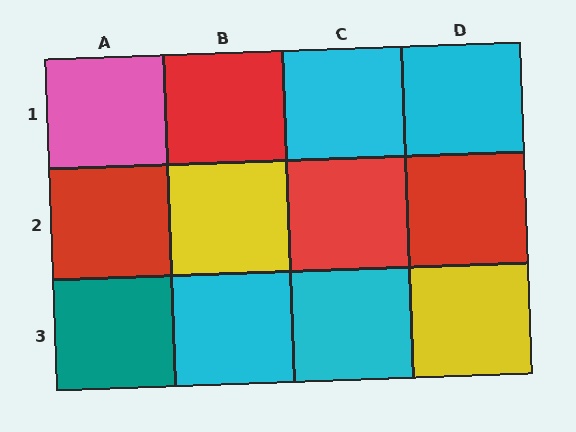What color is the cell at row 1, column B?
Red.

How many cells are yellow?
2 cells are yellow.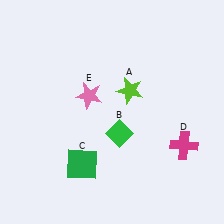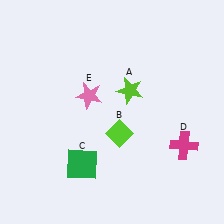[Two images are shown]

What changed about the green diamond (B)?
In Image 1, B is green. In Image 2, it changed to lime.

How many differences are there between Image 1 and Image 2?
There is 1 difference between the two images.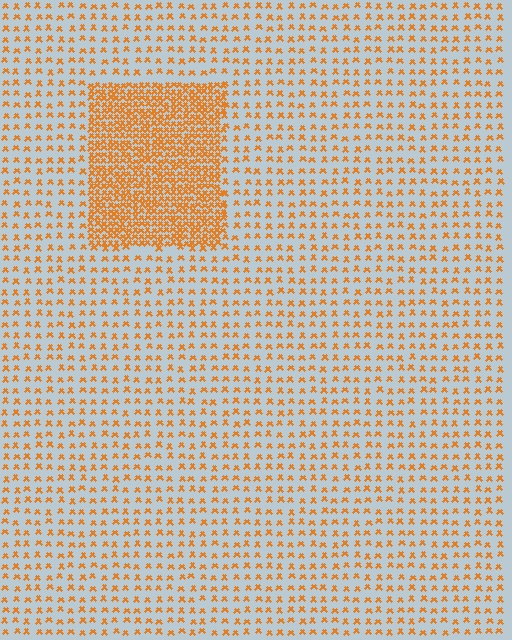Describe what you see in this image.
The image contains small orange elements arranged at two different densities. A rectangle-shaped region is visible where the elements are more densely packed than the surrounding area.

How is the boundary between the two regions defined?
The boundary is defined by a change in element density (approximately 3.0x ratio). All elements are the same color, size, and shape.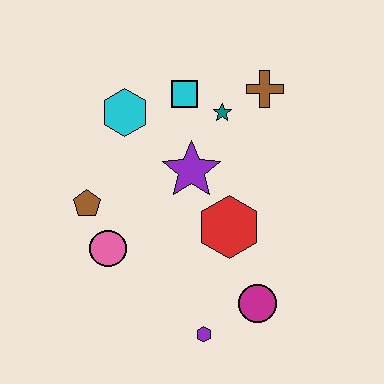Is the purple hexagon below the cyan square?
Yes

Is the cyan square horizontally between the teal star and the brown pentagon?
Yes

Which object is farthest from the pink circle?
The brown cross is farthest from the pink circle.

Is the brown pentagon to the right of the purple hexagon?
No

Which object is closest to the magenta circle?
The purple hexagon is closest to the magenta circle.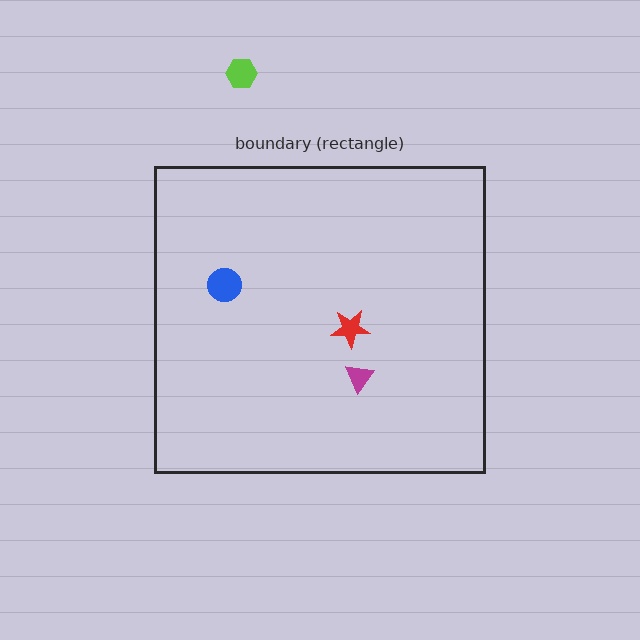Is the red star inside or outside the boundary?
Inside.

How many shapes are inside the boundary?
3 inside, 1 outside.